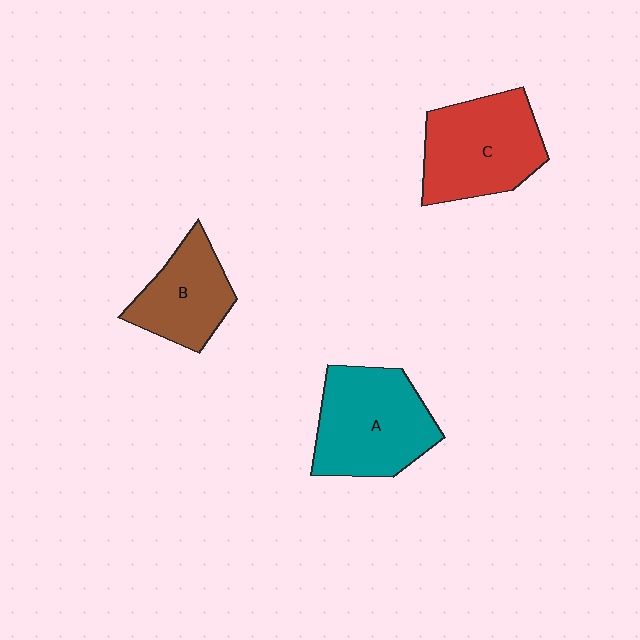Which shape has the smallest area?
Shape B (brown).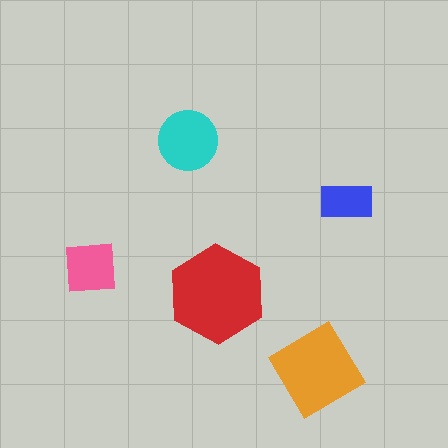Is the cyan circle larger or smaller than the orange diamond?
Smaller.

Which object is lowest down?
The orange diamond is bottommost.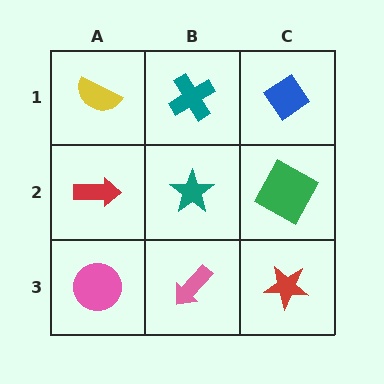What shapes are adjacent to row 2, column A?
A yellow semicircle (row 1, column A), a pink circle (row 3, column A), a teal star (row 2, column B).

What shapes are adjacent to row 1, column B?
A teal star (row 2, column B), a yellow semicircle (row 1, column A), a blue diamond (row 1, column C).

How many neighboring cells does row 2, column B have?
4.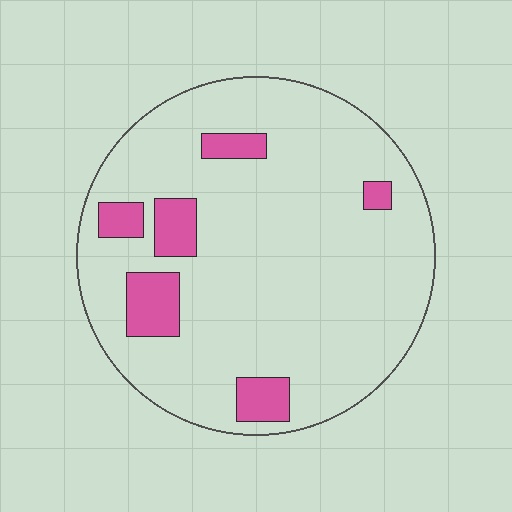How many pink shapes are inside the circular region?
6.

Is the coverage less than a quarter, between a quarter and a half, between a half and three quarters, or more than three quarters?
Less than a quarter.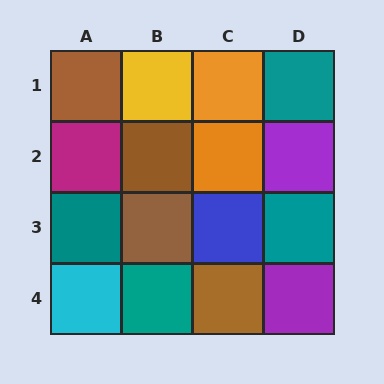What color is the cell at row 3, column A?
Teal.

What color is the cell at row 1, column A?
Brown.